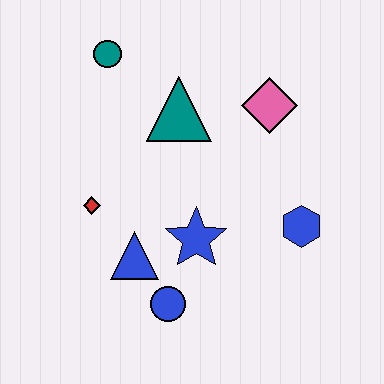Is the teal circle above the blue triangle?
Yes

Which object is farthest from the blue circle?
The teal circle is farthest from the blue circle.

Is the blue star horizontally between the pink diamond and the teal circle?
Yes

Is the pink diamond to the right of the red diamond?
Yes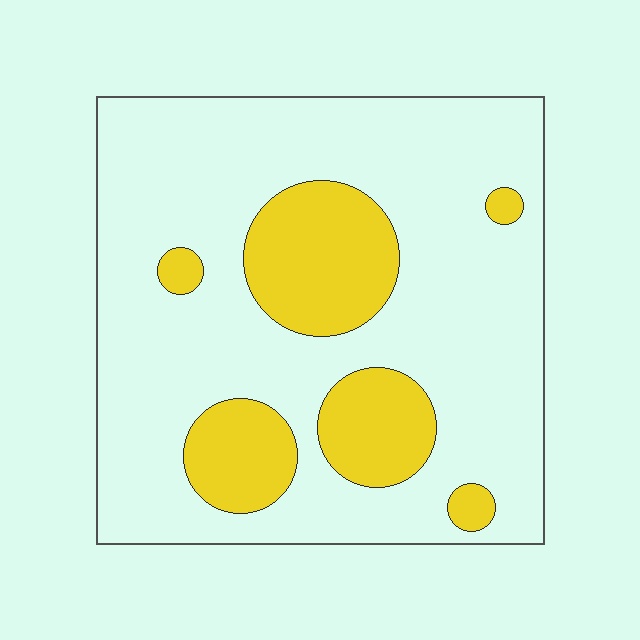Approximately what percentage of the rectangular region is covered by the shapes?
Approximately 25%.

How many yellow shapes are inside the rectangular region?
6.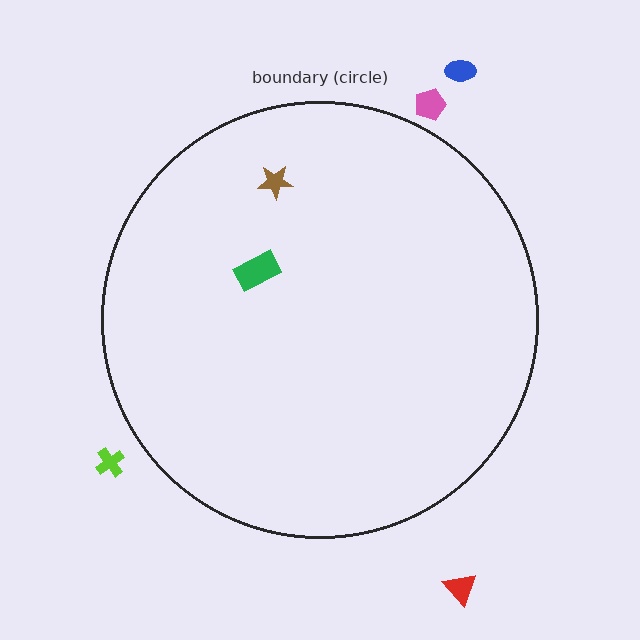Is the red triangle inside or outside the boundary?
Outside.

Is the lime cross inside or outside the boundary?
Outside.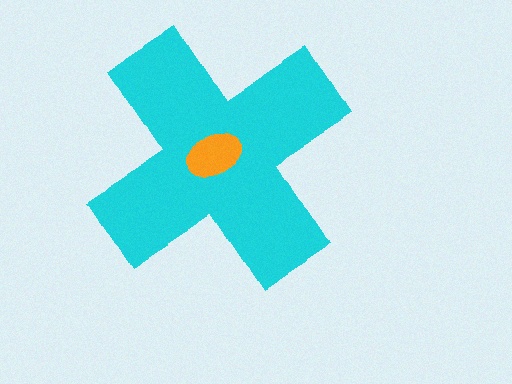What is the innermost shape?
The orange ellipse.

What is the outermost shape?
The cyan cross.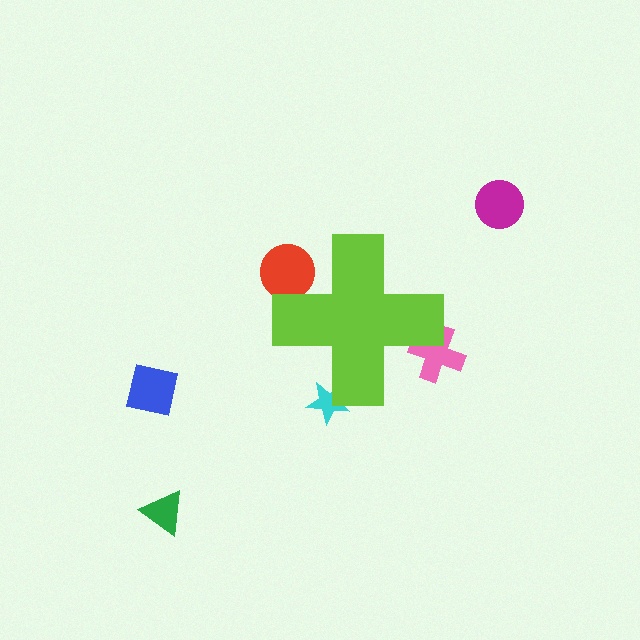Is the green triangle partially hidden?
No, the green triangle is fully visible.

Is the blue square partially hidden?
No, the blue square is fully visible.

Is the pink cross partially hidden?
Yes, the pink cross is partially hidden behind the lime cross.